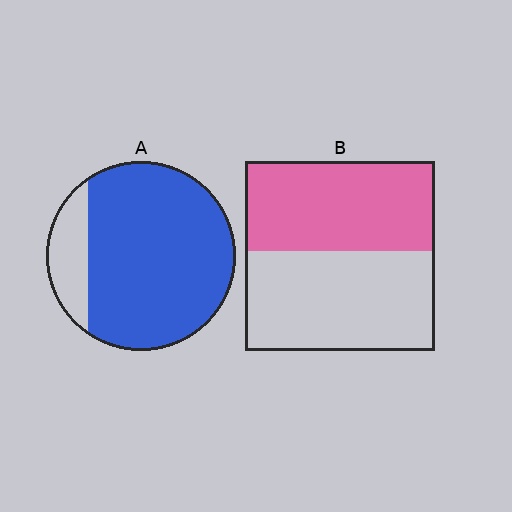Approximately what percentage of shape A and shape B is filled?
A is approximately 85% and B is approximately 45%.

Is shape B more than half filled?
Roughly half.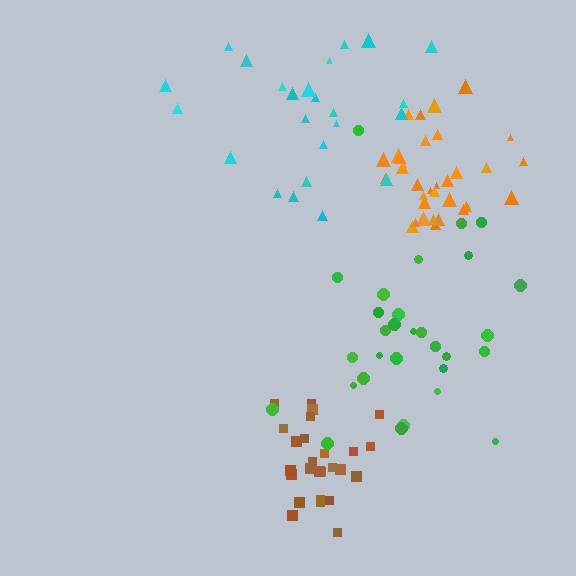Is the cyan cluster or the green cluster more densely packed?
Cyan.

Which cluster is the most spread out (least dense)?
Green.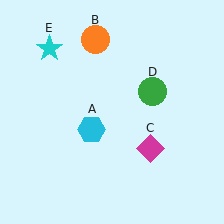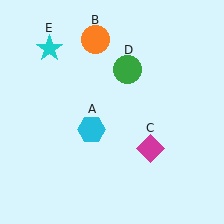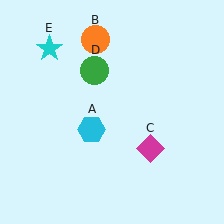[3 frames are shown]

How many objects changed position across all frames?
1 object changed position: green circle (object D).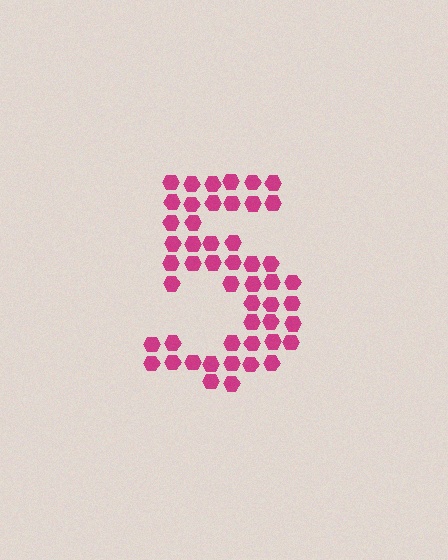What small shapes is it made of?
It is made of small hexagons.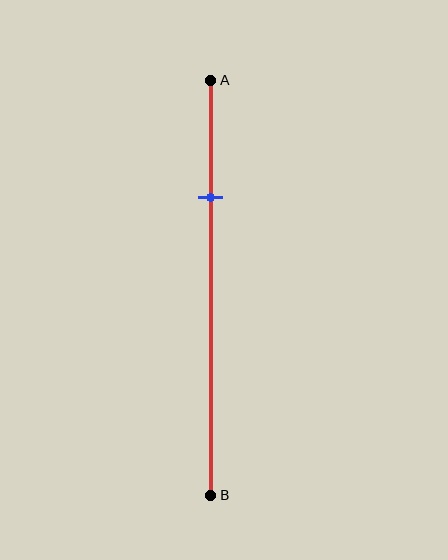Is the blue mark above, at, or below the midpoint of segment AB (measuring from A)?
The blue mark is above the midpoint of segment AB.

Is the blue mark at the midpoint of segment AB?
No, the mark is at about 30% from A, not at the 50% midpoint.